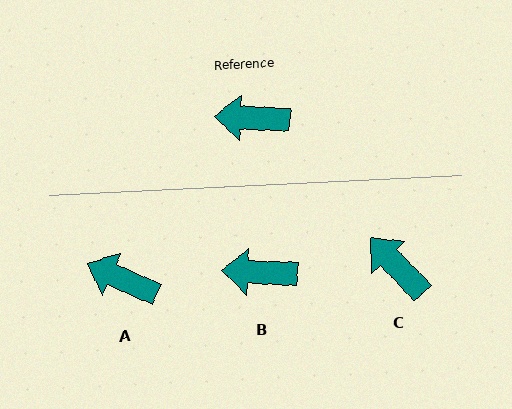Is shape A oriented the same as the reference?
No, it is off by about 21 degrees.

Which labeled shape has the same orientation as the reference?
B.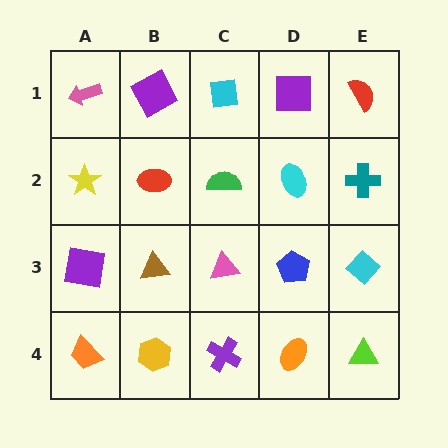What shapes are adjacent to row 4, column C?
A pink triangle (row 3, column C), a yellow hexagon (row 4, column B), an orange ellipse (row 4, column D).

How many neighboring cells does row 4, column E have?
2.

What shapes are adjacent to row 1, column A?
A yellow star (row 2, column A), a purple square (row 1, column B).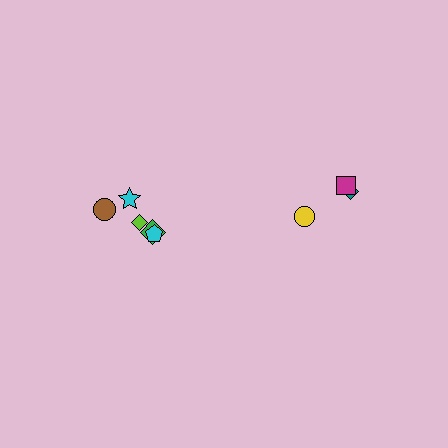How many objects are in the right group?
There are 3 objects.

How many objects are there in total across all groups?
There are 8 objects.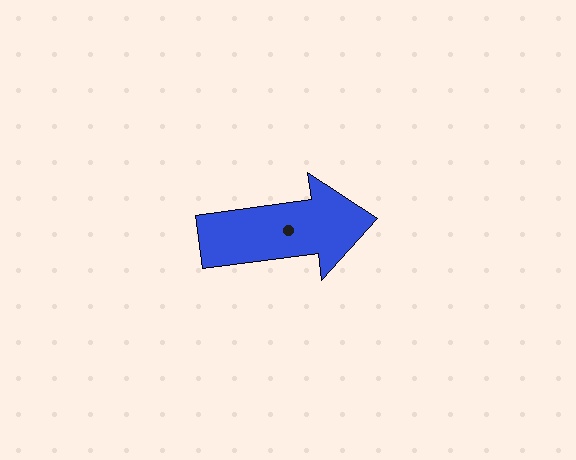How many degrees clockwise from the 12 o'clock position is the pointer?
Approximately 82 degrees.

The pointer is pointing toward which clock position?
Roughly 3 o'clock.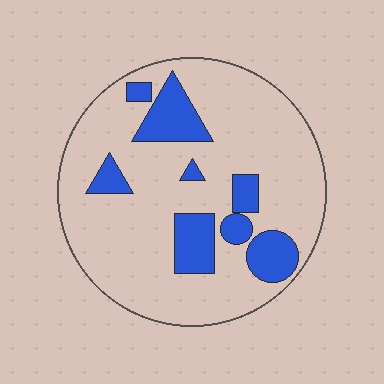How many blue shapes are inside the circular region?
8.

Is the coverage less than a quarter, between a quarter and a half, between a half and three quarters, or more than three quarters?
Less than a quarter.